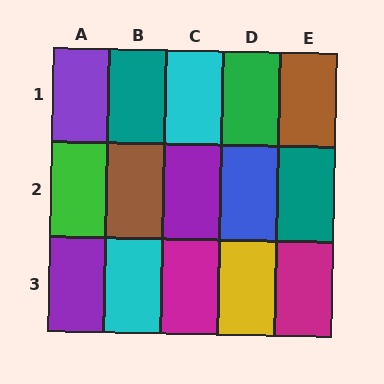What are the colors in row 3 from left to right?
Purple, cyan, magenta, yellow, magenta.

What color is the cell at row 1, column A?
Purple.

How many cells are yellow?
1 cell is yellow.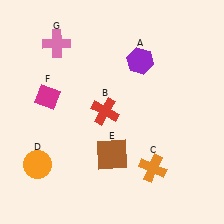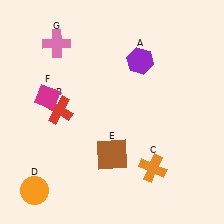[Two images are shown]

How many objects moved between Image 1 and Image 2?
2 objects moved between the two images.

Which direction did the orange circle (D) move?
The orange circle (D) moved down.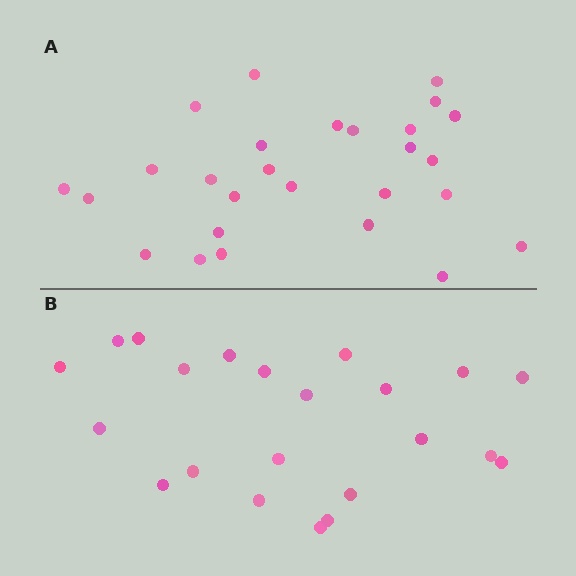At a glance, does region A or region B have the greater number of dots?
Region A (the top region) has more dots.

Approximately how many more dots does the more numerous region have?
Region A has about 5 more dots than region B.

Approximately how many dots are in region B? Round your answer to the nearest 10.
About 20 dots. (The exact count is 22, which rounds to 20.)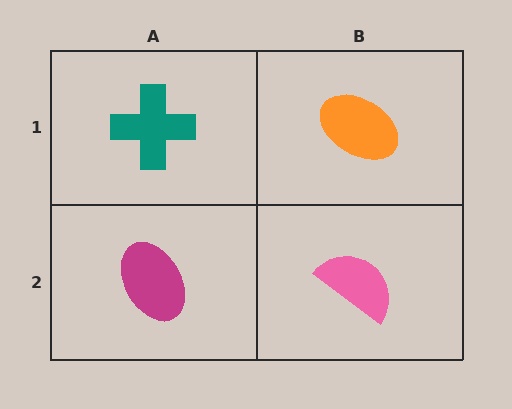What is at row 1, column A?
A teal cross.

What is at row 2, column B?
A pink semicircle.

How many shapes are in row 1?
2 shapes.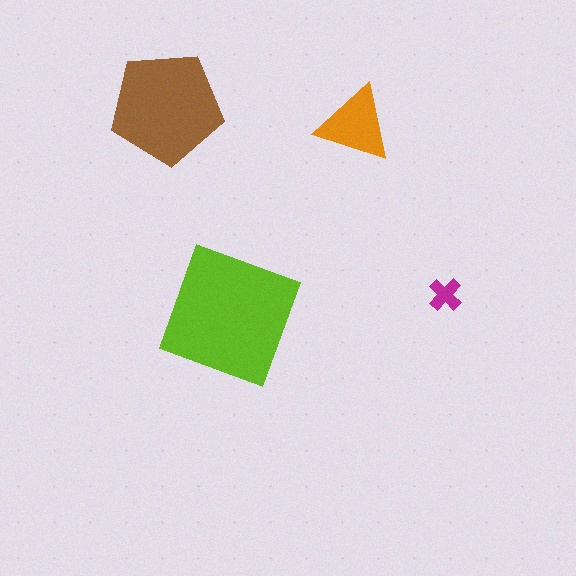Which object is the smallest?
The magenta cross.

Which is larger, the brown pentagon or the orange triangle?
The brown pentagon.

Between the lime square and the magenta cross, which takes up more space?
The lime square.